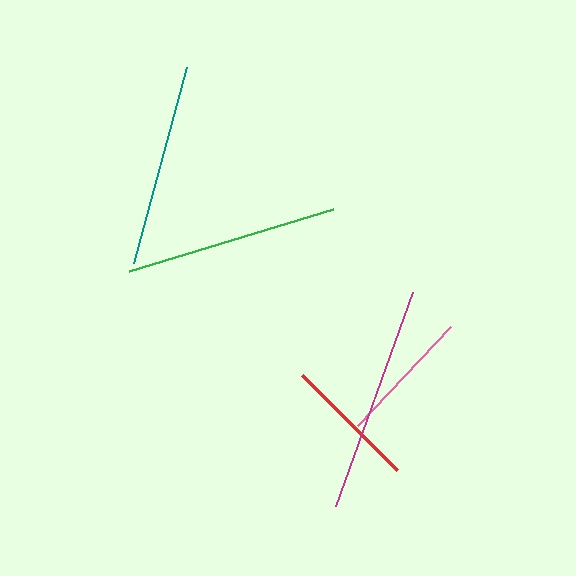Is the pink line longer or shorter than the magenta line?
The magenta line is longer than the pink line.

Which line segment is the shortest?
The red line is the shortest at approximately 134 pixels.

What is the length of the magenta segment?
The magenta segment is approximately 227 pixels long.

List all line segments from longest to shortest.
From longest to shortest: magenta, green, teal, pink, red.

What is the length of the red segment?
The red segment is approximately 134 pixels long.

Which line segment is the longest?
The magenta line is the longest at approximately 227 pixels.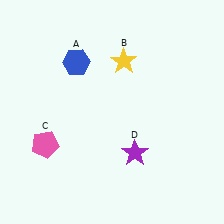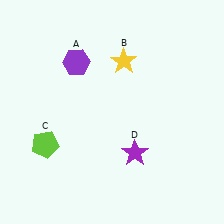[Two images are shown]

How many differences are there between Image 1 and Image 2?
There are 2 differences between the two images.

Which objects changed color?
A changed from blue to purple. C changed from pink to lime.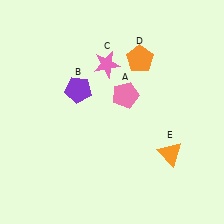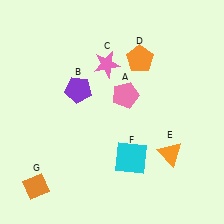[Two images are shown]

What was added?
A cyan square (F), an orange diamond (G) were added in Image 2.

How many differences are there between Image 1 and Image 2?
There are 2 differences between the two images.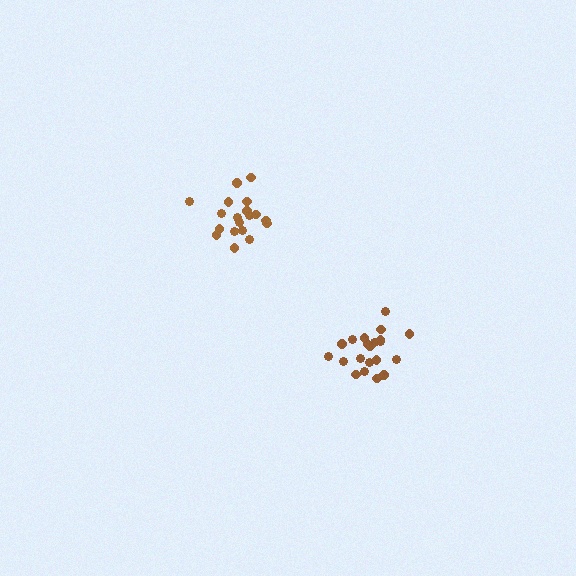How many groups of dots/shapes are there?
There are 2 groups.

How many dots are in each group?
Group 1: 19 dots, Group 2: 21 dots (40 total).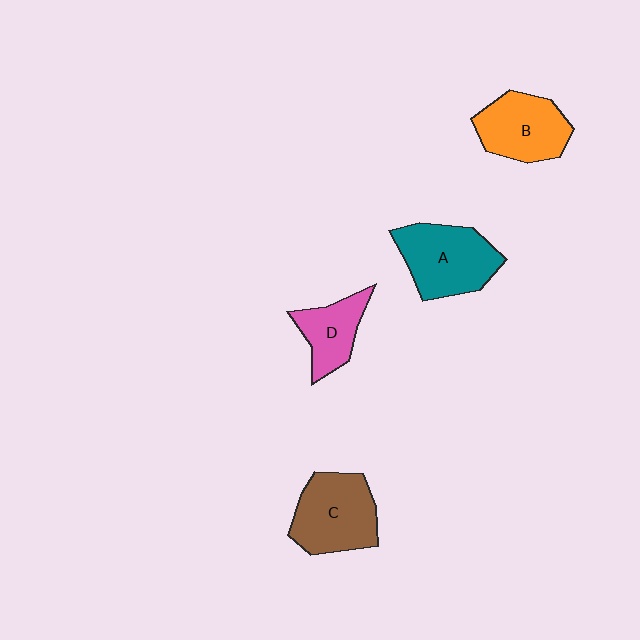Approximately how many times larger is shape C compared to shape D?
Approximately 1.6 times.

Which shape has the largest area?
Shape A (teal).